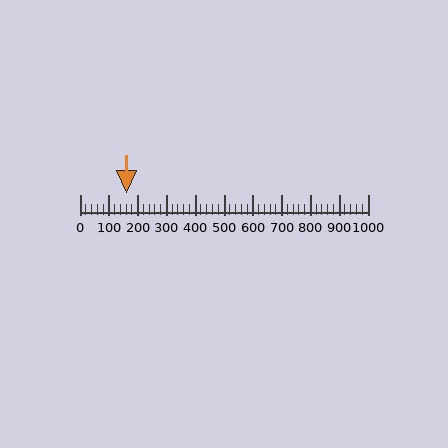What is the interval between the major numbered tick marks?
The major tick marks are spaced 100 units apart.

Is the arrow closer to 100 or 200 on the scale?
The arrow is closer to 200.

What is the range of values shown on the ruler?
The ruler shows values from 0 to 1000.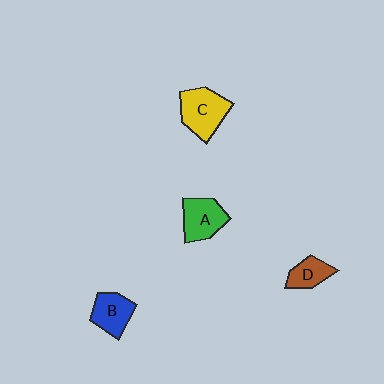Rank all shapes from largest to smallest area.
From largest to smallest: C (yellow), A (green), B (blue), D (brown).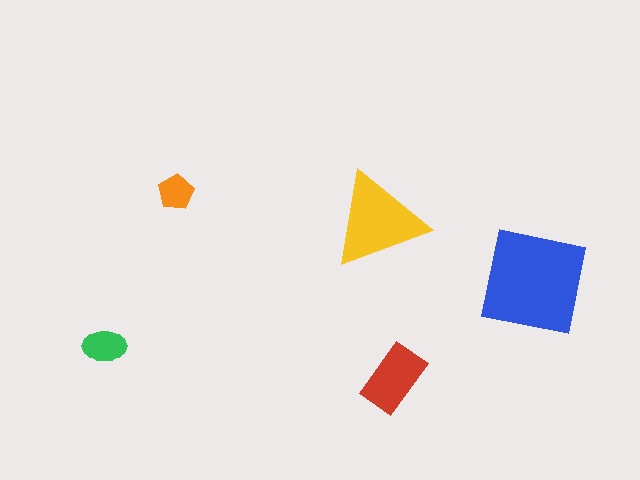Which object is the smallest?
The orange pentagon.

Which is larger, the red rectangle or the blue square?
The blue square.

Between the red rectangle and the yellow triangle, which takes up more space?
The yellow triangle.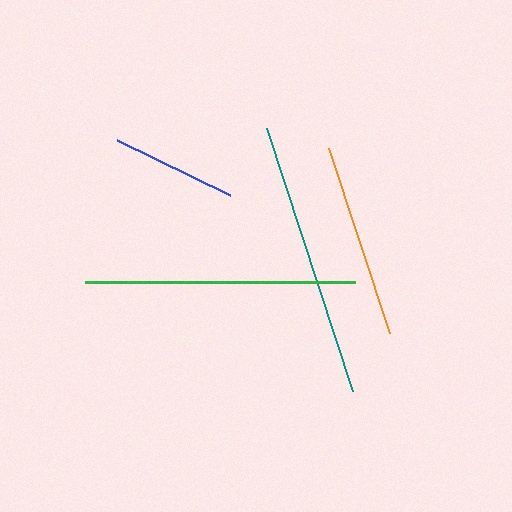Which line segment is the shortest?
The blue line is the shortest at approximately 126 pixels.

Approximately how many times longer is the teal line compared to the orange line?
The teal line is approximately 1.4 times the length of the orange line.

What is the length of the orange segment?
The orange segment is approximately 195 pixels long.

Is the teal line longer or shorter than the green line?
The teal line is longer than the green line.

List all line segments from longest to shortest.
From longest to shortest: teal, green, orange, blue.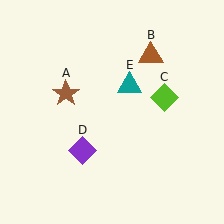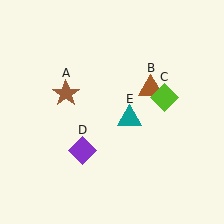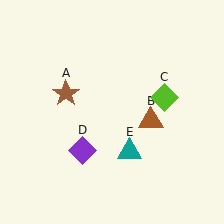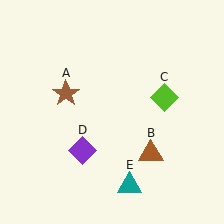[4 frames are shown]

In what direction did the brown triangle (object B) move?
The brown triangle (object B) moved down.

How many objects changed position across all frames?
2 objects changed position: brown triangle (object B), teal triangle (object E).